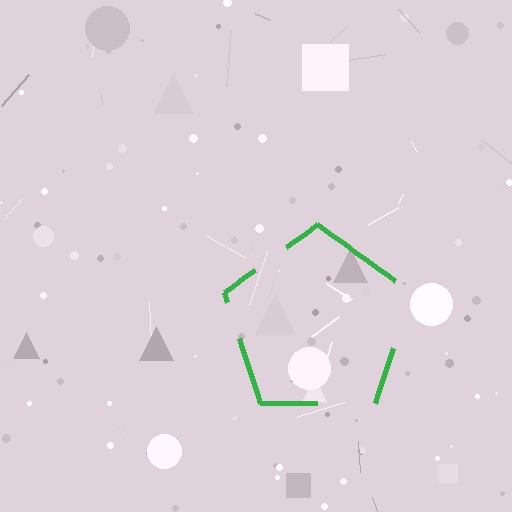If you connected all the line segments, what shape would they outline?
They would outline a pentagon.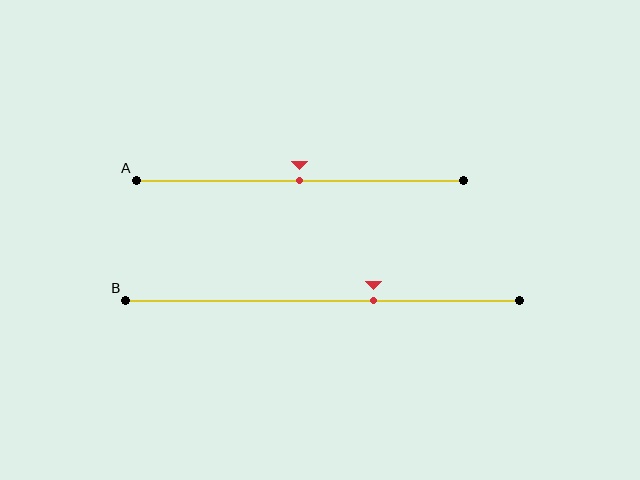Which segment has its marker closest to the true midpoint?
Segment A has its marker closest to the true midpoint.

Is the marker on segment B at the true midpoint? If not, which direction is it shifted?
No, the marker on segment B is shifted to the right by about 13% of the segment length.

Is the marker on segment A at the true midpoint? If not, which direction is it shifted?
Yes, the marker on segment A is at the true midpoint.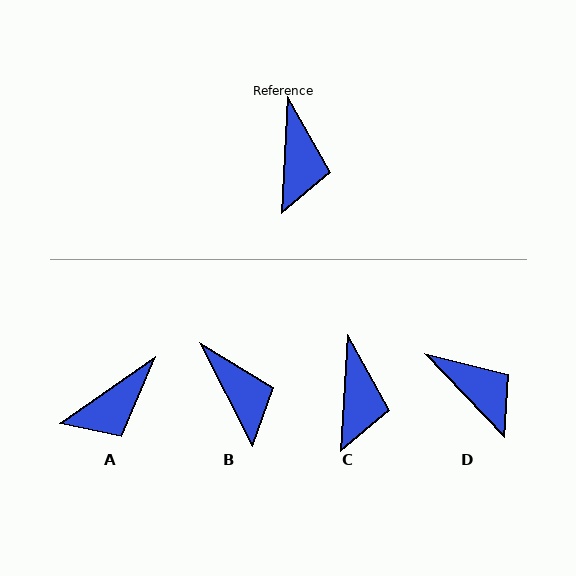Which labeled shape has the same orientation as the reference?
C.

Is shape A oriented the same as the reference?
No, it is off by about 52 degrees.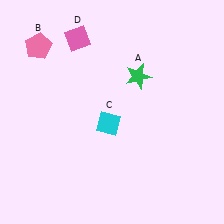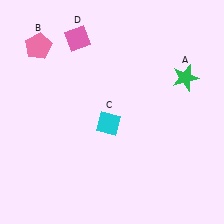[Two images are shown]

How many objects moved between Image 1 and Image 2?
1 object moved between the two images.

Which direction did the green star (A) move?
The green star (A) moved right.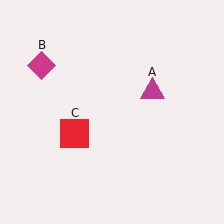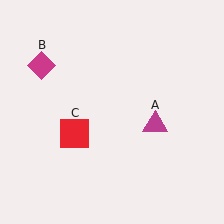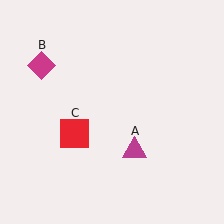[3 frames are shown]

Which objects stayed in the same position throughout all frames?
Magenta diamond (object B) and red square (object C) remained stationary.